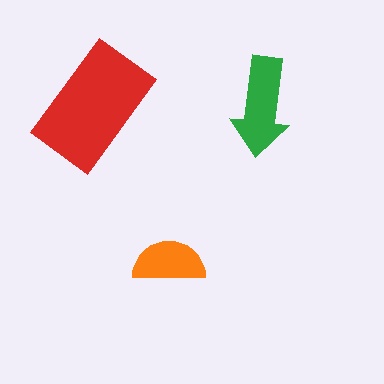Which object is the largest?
The red rectangle.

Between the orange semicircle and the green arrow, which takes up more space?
The green arrow.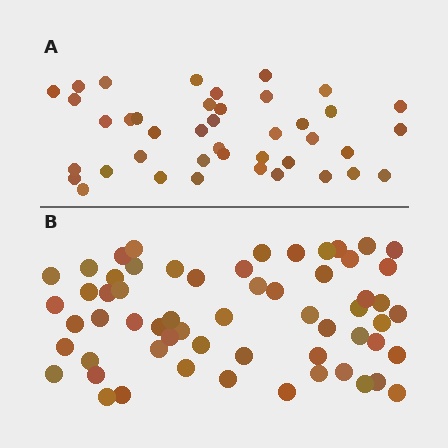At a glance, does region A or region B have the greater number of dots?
Region B (the bottom region) has more dots.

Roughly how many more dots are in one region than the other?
Region B has approximately 20 more dots than region A.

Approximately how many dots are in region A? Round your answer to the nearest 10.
About 40 dots. (The exact count is 41, which rounds to 40.)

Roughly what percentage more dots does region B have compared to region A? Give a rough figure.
About 45% more.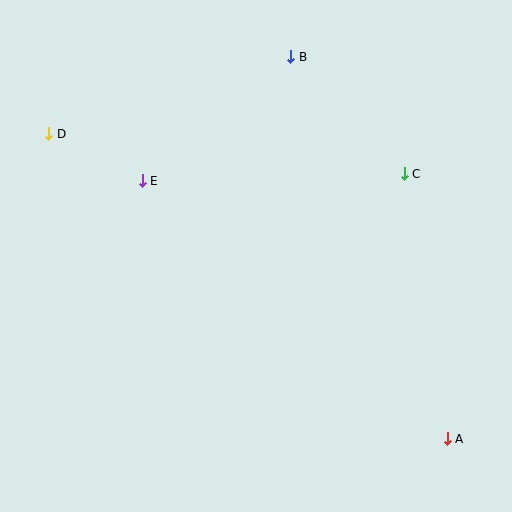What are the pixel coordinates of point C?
Point C is at (404, 174).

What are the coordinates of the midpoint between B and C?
The midpoint between B and C is at (348, 115).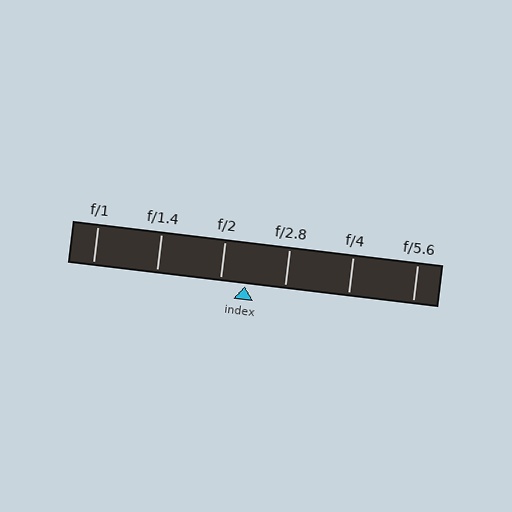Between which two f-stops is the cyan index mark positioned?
The index mark is between f/2 and f/2.8.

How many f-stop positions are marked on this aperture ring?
There are 6 f-stop positions marked.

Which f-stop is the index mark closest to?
The index mark is closest to f/2.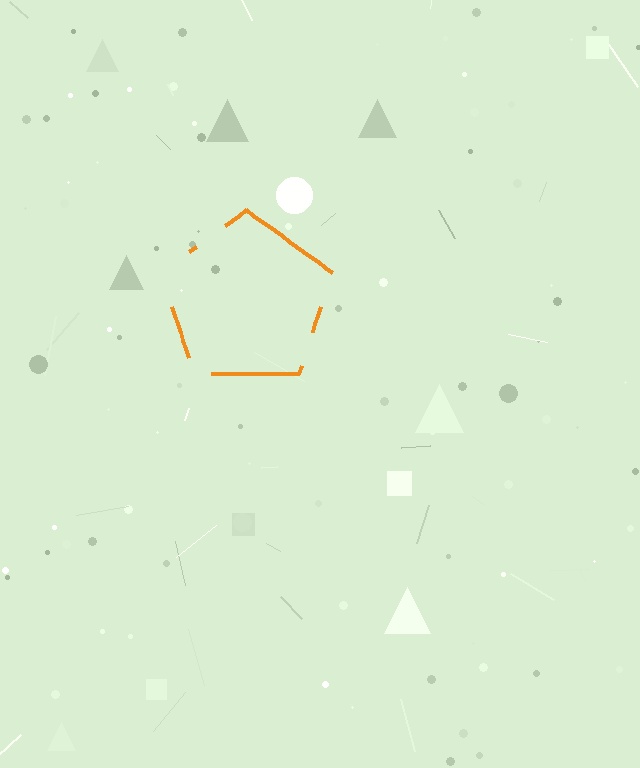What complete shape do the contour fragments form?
The contour fragments form a pentagon.